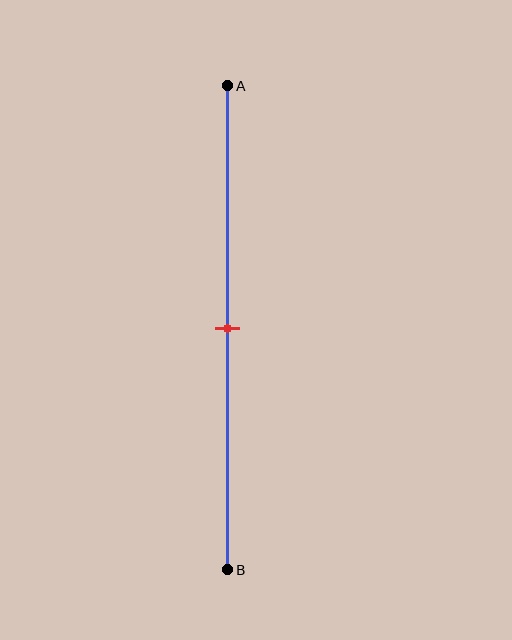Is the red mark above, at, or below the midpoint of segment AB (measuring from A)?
The red mark is approximately at the midpoint of segment AB.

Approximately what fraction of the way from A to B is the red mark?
The red mark is approximately 50% of the way from A to B.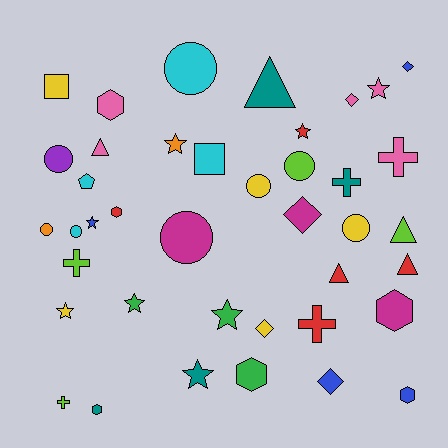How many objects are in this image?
There are 40 objects.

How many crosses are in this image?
There are 5 crosses.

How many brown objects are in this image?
There are no brown objects.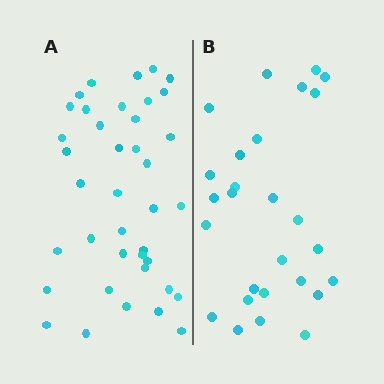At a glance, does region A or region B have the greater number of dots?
Region A (the left region) has more dots.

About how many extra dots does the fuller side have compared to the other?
Region A has roughly 12 or so more dots than region B.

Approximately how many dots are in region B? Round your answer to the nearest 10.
About 30 dots. (The exact count is 27, which rounds to 30.)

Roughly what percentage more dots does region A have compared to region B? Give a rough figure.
About 45% more.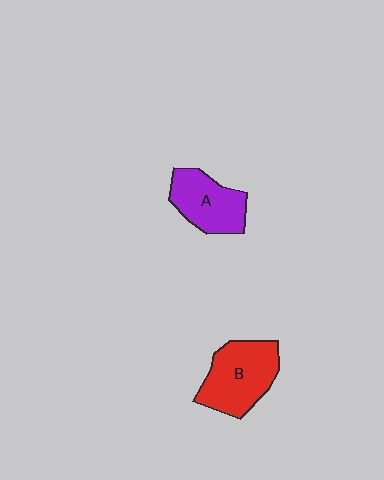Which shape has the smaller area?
Shape A (purple).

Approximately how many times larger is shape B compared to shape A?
Approximately 1.2 times.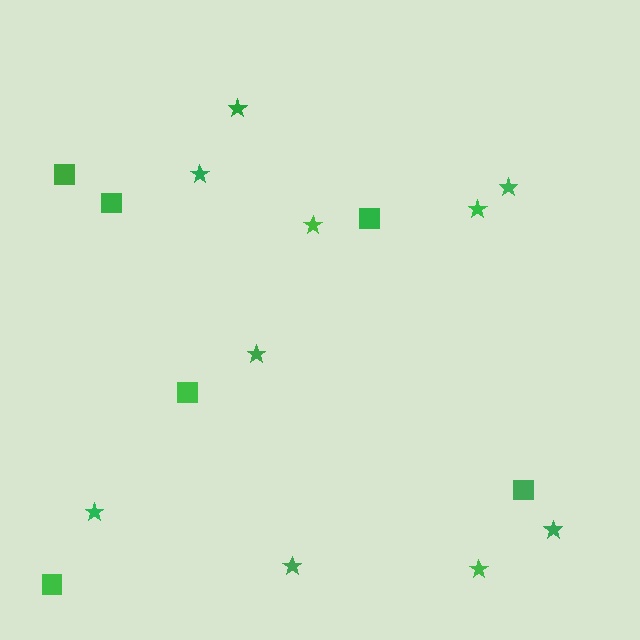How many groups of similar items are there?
There are 2 groups: one group of squares (6) and one group of stars (10).